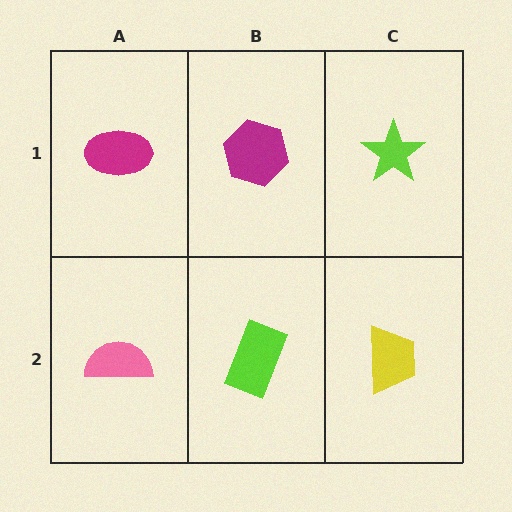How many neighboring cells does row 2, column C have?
2.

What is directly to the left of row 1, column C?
A magenta hexagon.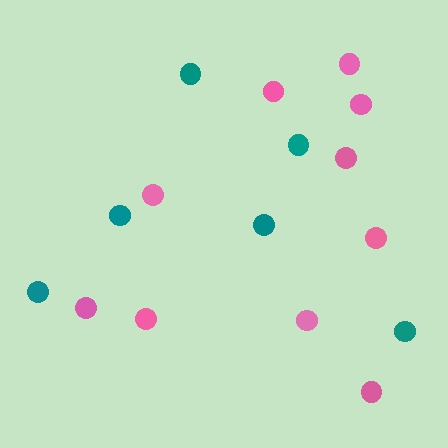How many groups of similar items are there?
There are 2 groups: one group of pink circles (10) and one group of teal circles (6).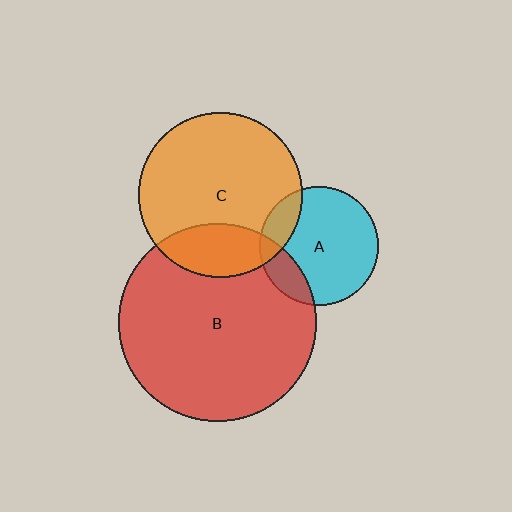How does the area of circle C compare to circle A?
Approximately 1.9 times.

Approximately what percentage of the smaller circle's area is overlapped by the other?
Approximately 15%.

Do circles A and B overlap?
Yes.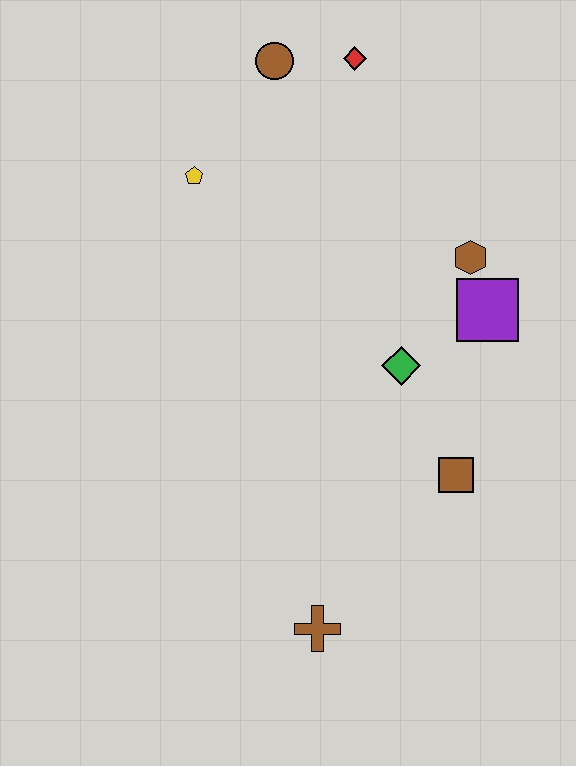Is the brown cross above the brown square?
No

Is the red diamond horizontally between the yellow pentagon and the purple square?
Yes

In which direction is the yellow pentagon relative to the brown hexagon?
The yellow pentagon is to the left of the brown hexagon.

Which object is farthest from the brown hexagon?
The brown cross is farthest from the brown hexagon.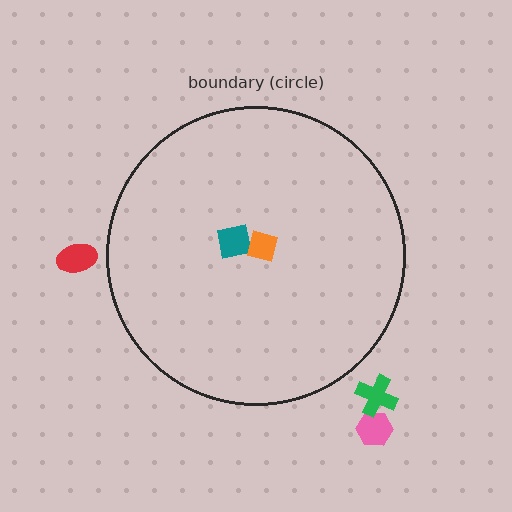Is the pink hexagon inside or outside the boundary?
Outside.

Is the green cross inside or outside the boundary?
Outside.